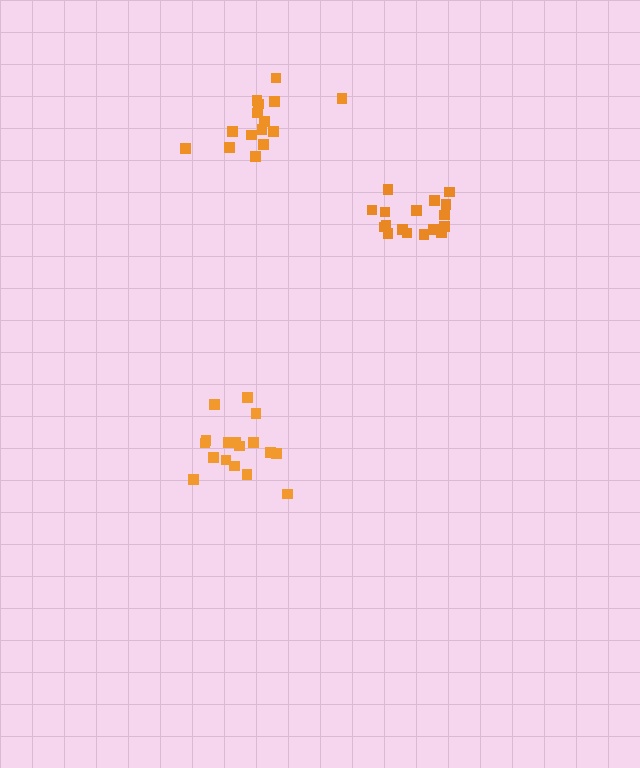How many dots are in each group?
Group 1: 17 dots, Group 2: 17 dots, Group 3: 15 dots (49 total).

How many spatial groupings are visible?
There are 3 spatial groupings.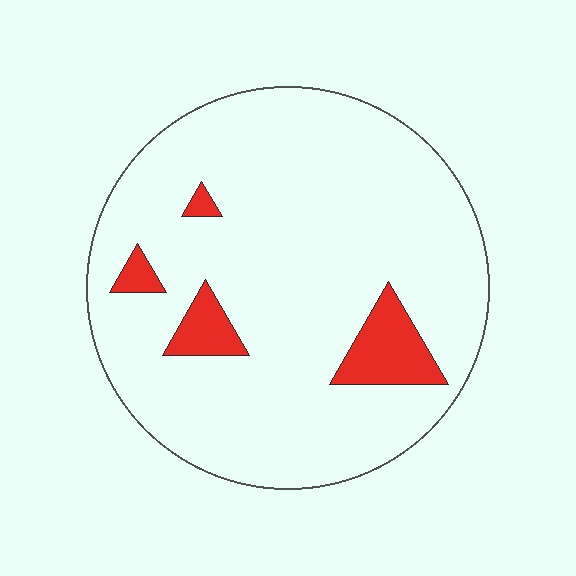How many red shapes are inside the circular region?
4.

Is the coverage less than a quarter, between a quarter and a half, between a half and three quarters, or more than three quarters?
Less than a quarter.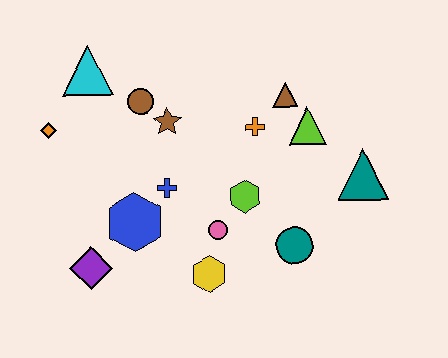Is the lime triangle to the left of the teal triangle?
Yes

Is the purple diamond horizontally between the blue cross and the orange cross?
No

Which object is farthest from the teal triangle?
The orange diamond is farthest from the teal triangle.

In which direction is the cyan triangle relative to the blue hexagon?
The cyan triangle is above the blue hexagon.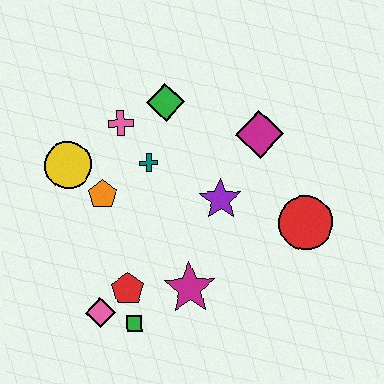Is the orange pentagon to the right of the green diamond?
No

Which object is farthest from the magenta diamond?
The pink diamond is farthest from the magenta diamond.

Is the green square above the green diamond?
No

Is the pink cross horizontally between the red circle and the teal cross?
No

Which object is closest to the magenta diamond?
The purple star is closest to the magenta diamond.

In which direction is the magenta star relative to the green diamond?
The magenta star is below the green diamond.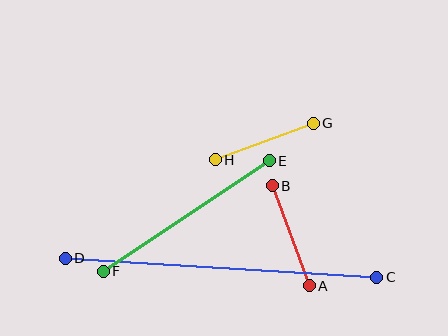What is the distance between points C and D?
The distance is approximately 312 pixels.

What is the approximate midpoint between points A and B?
The midpoint is at approximately (291, 236) pixels.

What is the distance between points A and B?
The distance is approximately 107 pixels.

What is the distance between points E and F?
The distance is approximately 199 pixels.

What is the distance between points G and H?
The distance is approximately 104 pixels.